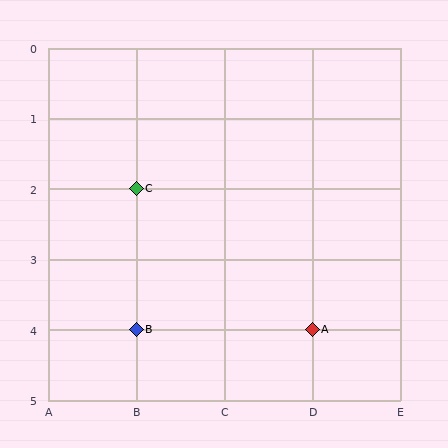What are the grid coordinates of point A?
Point A is at grid coordinates (D, 4).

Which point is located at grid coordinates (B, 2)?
Point C is at (B, 2).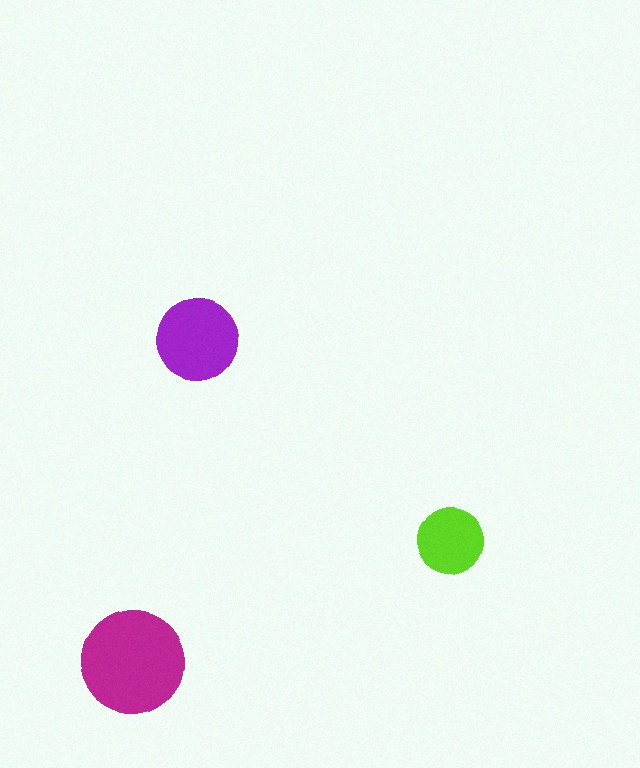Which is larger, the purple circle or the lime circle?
The purple one.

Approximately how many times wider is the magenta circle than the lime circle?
About 1.5 times wider.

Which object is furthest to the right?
The lime circle is rightmost.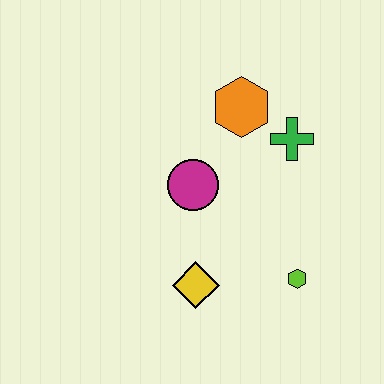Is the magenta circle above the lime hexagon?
Yes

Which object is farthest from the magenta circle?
The lime hexagon is farthest from the magenta circle.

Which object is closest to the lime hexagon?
The yellow diamond is closest to the lime hexagon.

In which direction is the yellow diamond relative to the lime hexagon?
The yellow diamond is to the left of the lime hexagon.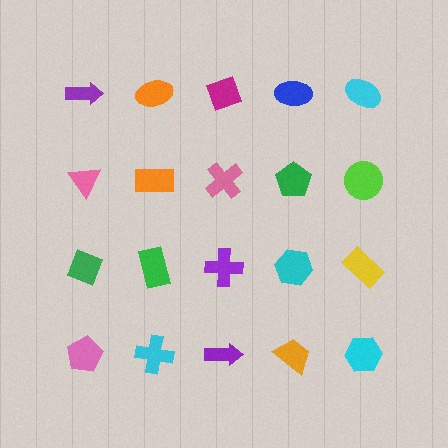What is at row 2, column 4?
A green pentagon.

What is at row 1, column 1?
A purple arrow.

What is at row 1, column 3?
A magenta diamond.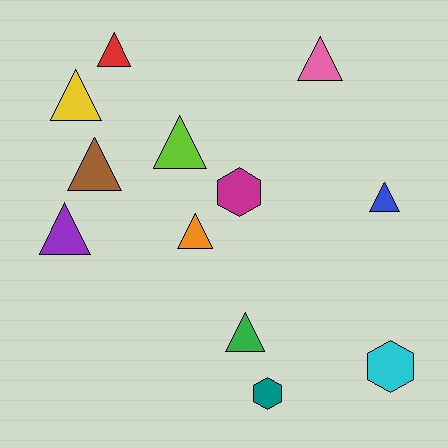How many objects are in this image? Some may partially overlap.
There are 12 objects.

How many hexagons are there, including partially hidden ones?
There are 3 hexagons.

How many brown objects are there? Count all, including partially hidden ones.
There is 1 brown object.